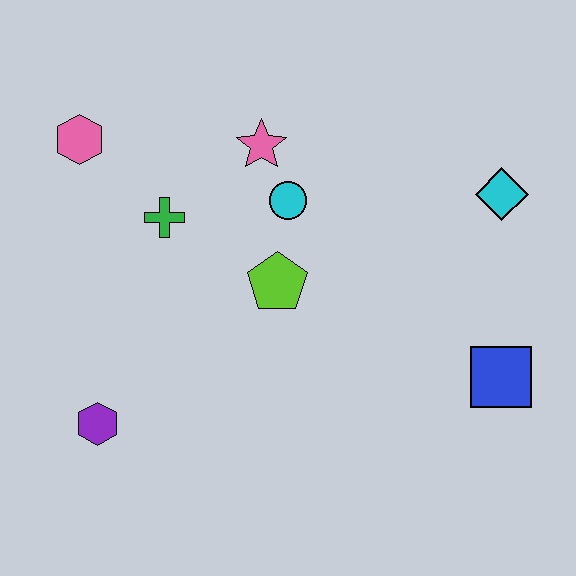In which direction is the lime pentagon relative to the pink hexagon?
The lime pentagon is to the right of the pink hexagon.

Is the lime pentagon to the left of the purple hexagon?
No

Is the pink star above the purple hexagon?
Yes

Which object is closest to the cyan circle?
The pink star is closest to the cyan circle.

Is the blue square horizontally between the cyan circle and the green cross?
No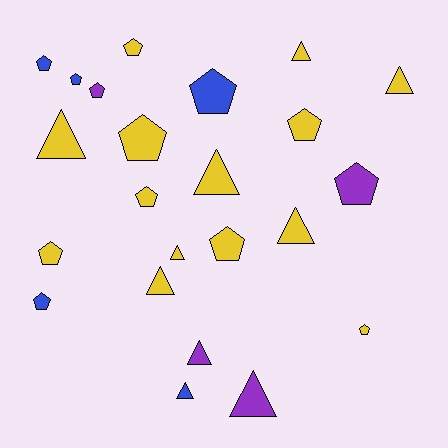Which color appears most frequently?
Yellow, with 14 objects.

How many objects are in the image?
There are 23 objects.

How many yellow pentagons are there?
There are 7 yellow pentagons.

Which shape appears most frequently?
Pentagon, with 13 objects.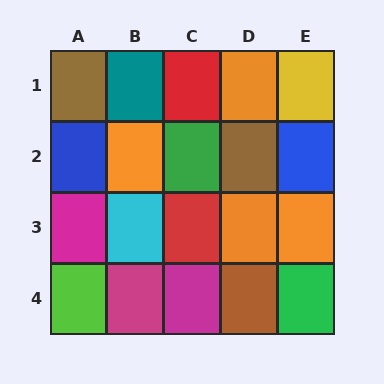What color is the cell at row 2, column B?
Orange.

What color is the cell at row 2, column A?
Blue.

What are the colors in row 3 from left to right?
Magenta, cyan, red, orange, orange.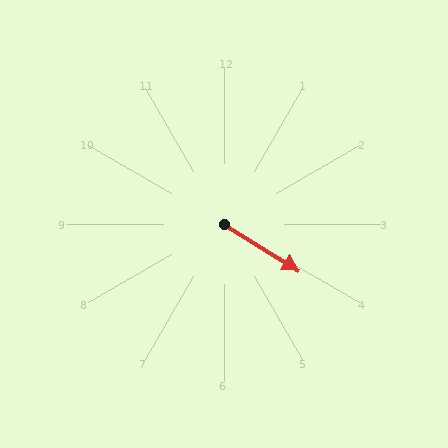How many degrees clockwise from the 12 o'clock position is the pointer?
Approximately 122 degrees.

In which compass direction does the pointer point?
Southeast.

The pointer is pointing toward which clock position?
Roughly 4 o'clock.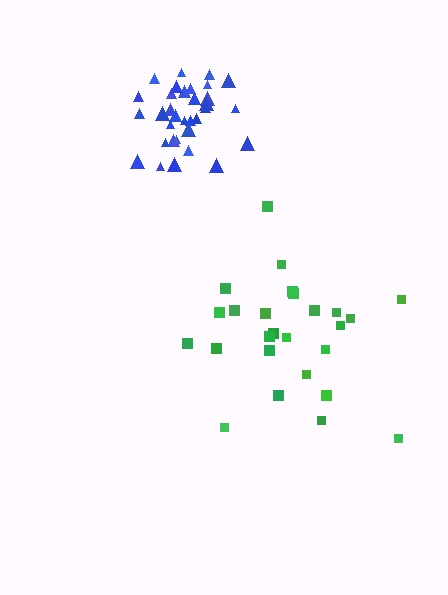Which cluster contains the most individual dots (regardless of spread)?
Blue (33).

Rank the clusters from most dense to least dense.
blue, green.